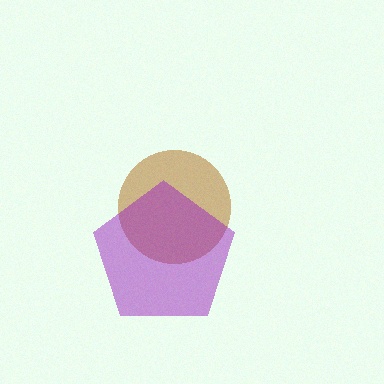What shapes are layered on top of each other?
The layered shapes are: a brown circle, a purple pentagon.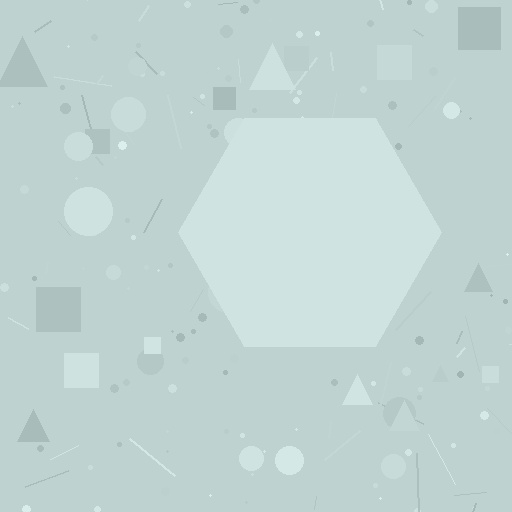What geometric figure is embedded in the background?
A hexagon is embedded in the background.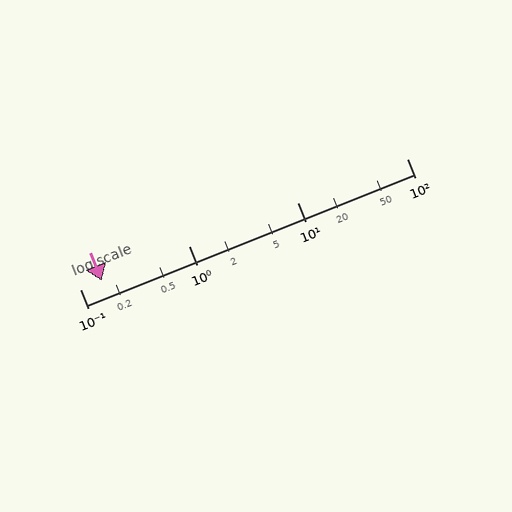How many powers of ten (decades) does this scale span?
The scale spans 3 decades, from 0.1 to 100.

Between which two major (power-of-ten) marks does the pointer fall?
The pointer is between 0.1 and 1.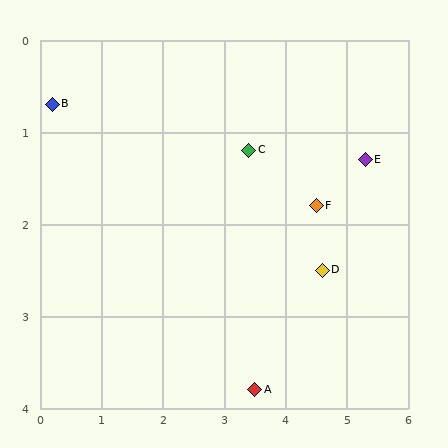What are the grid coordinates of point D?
Point D is at approximately (4.6, 2.5).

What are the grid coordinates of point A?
Point A is at approximately (3.5, 3.8).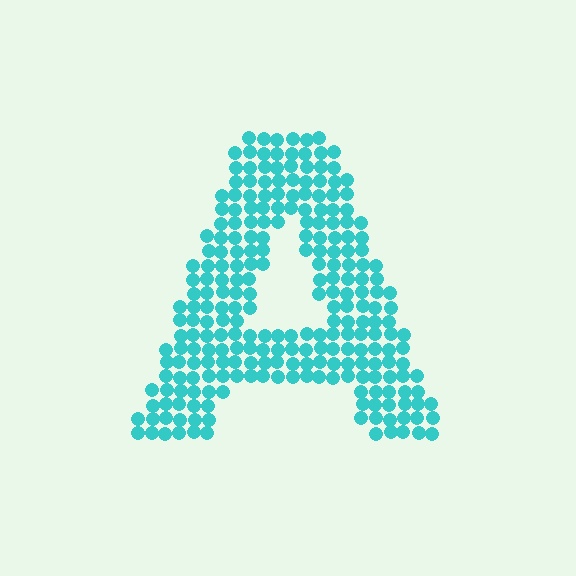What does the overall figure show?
The overall figure shows the letter A.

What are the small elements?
The small elements are circles.